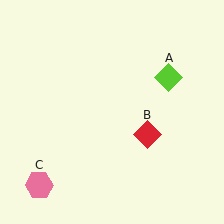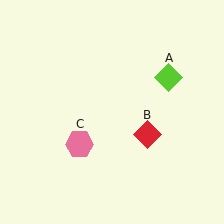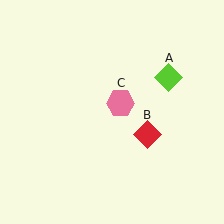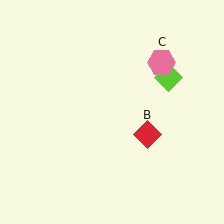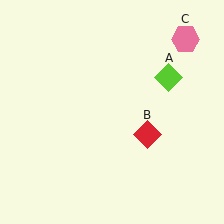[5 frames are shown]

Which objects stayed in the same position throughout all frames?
Lime diamond (object A) and red diamond (object B) remained stationary.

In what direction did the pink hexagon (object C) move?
The pink hexagon (object C) moved up and to the right.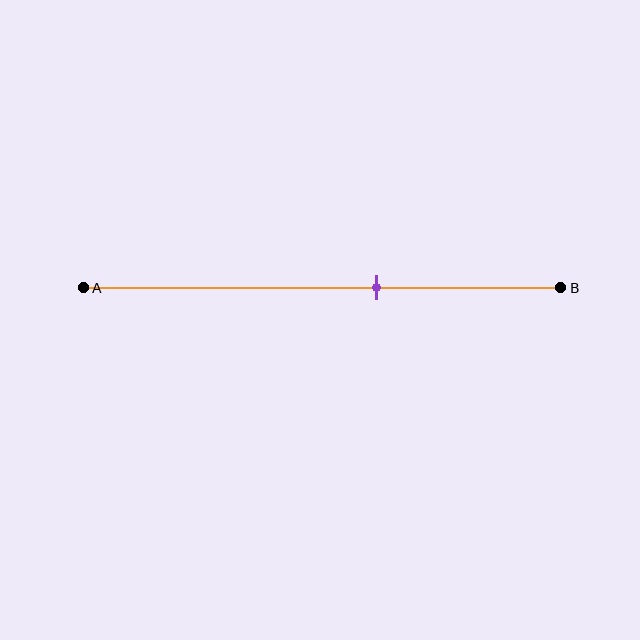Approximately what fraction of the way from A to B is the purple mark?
The purple mark is approximately 60% of the way from A to B.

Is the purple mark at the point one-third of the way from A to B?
No, the mark is at about 60% from A, not at the 33% one-third point.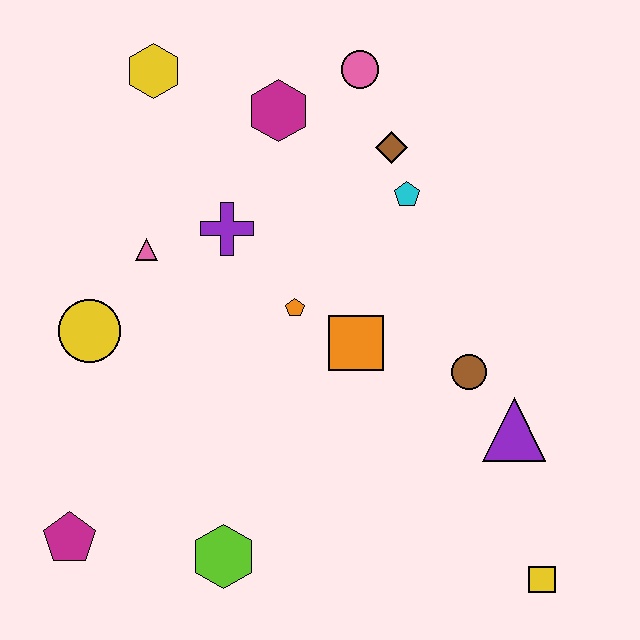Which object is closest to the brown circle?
The purple triangle is closest to the brown circle.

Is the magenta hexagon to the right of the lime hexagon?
Yes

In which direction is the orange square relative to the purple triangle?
The orange square is to the left of the purple triangle.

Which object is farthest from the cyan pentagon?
The magenta pentagon is farthest from the cyan pentagon.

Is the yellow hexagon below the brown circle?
No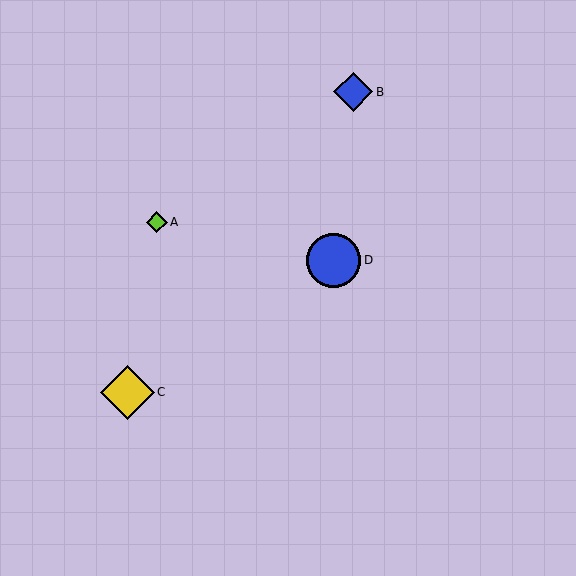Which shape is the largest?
The blue circle (labeled D) is the largest.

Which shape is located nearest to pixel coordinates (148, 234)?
The lime diamond (labeled A) at (157, 222) is nearest to that location.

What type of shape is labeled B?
Shape B is a blue diamond.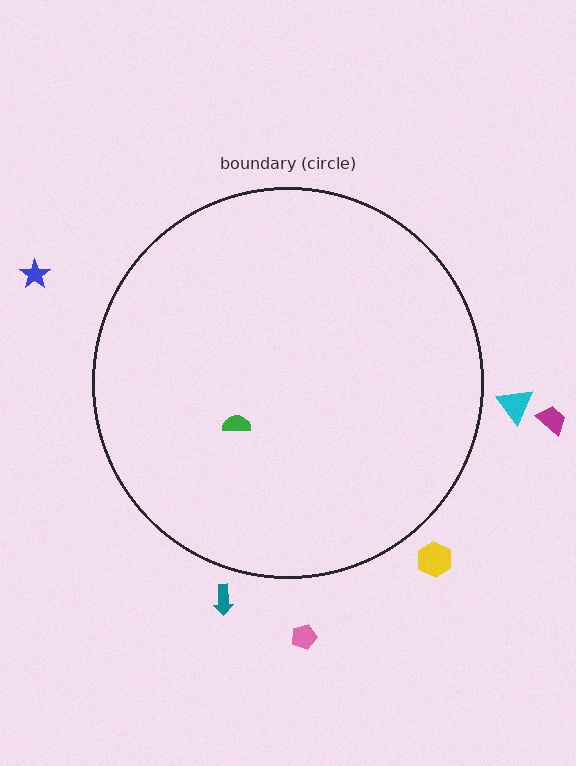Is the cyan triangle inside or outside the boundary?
Outside.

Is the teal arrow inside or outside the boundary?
Outside.